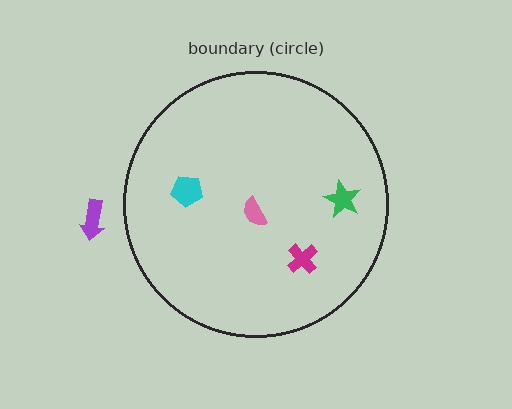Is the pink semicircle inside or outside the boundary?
Inside.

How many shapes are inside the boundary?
4 inside, 1 outside.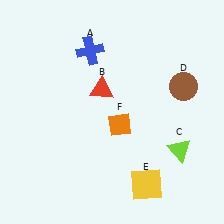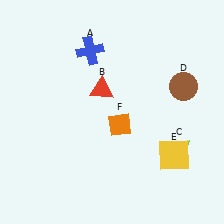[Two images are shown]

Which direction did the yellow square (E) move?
The yellow square (E) moved up.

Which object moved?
The yellow square (E) moved up.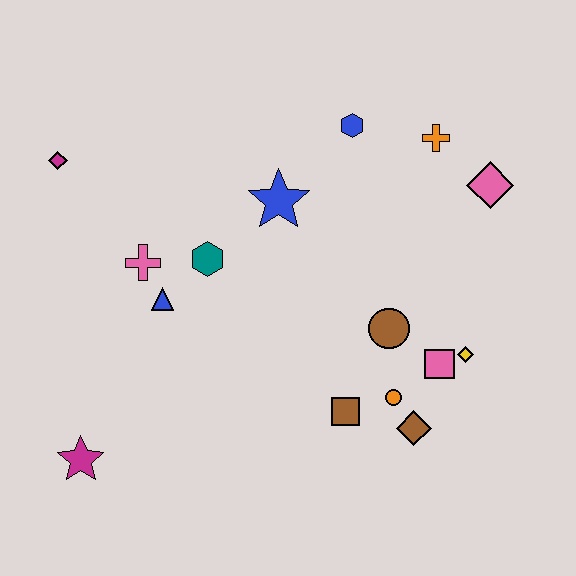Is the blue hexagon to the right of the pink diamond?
No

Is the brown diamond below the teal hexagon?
Yes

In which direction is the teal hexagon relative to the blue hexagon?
The teal hexagon is to the left of the blue hexagon.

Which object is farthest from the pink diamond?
The magenta star is farthest from the pink diamond.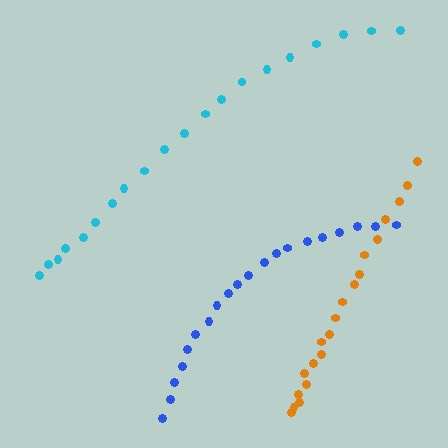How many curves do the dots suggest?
There are 3 distinct paths.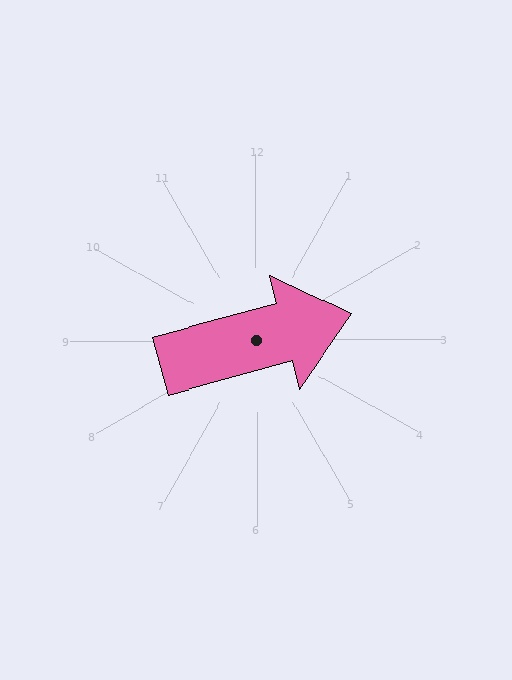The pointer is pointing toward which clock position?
Roughly 3 o'clock.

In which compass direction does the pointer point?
East.